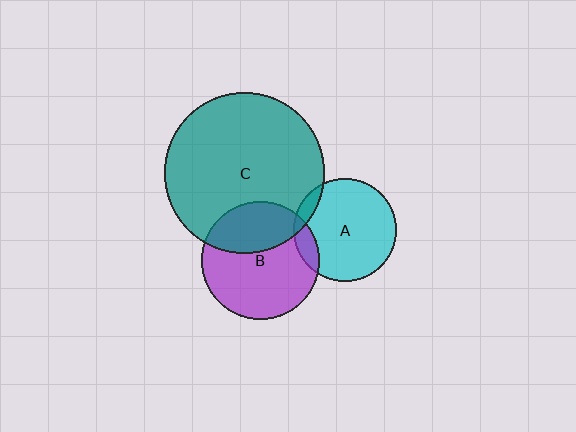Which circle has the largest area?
Circle C (teal).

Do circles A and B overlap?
Yes.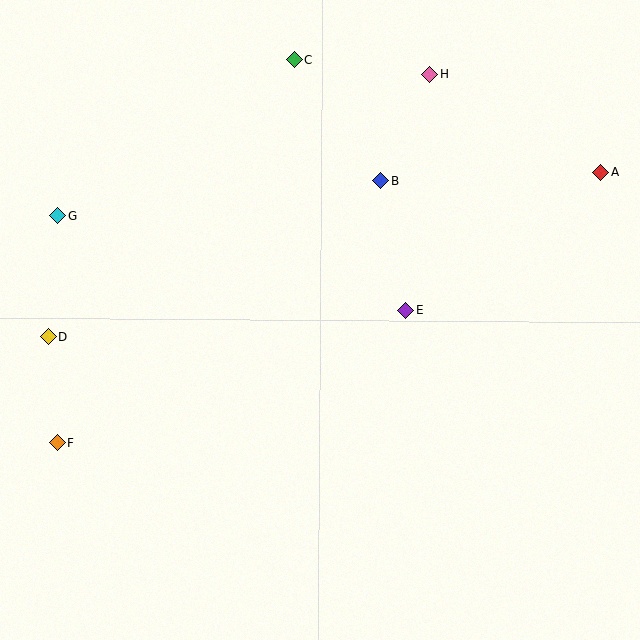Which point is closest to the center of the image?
Point E at (406, 310) is closest to the center.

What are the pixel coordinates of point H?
Point H is at (430, 74).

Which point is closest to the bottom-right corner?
Point E is closest to the bottom-right corner.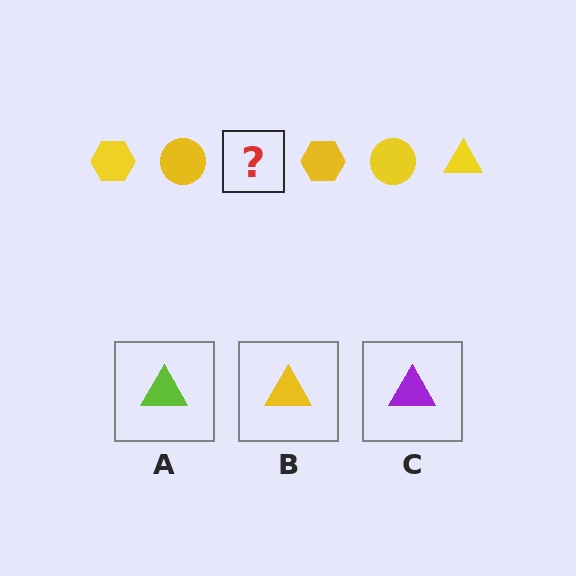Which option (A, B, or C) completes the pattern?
B.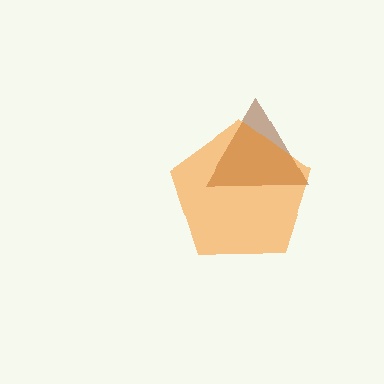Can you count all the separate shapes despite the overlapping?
Yes, there are 2 separate shapes.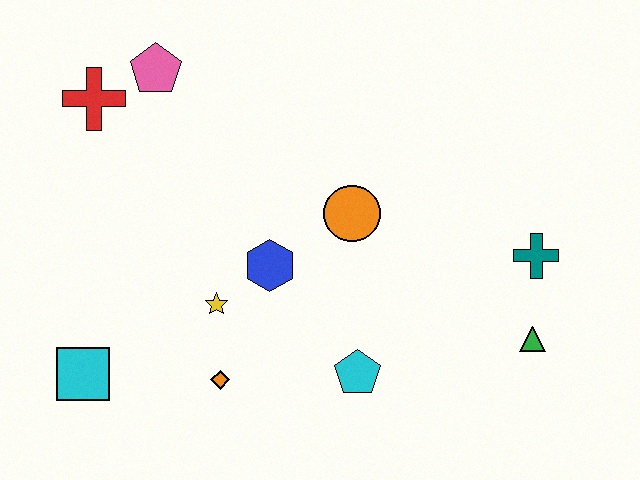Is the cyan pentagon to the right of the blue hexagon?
Yes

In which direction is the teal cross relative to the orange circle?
The teal cross is to the right of the orange circle.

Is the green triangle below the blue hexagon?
Yes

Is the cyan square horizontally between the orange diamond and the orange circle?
No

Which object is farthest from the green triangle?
The red cross is farthest from the green triangle.